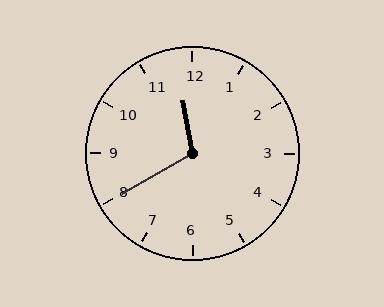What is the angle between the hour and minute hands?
Approximately 110 degrees.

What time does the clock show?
11:40.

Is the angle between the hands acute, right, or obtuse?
It is obtuse.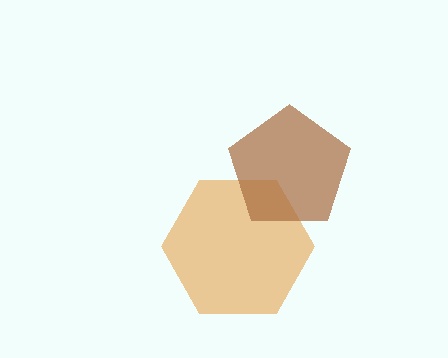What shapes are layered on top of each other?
The layered shapes are: an orange hexagon, a brown pentagon.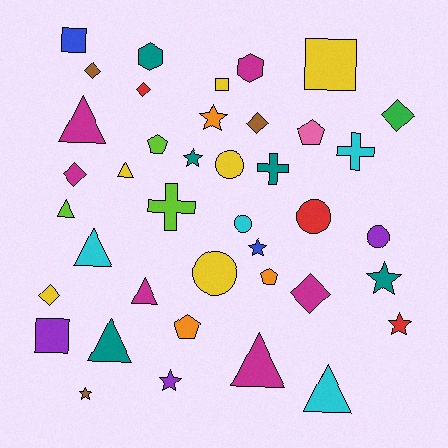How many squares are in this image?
There are 4 squares.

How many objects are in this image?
There are 40 objects.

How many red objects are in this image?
There are 3 red objects.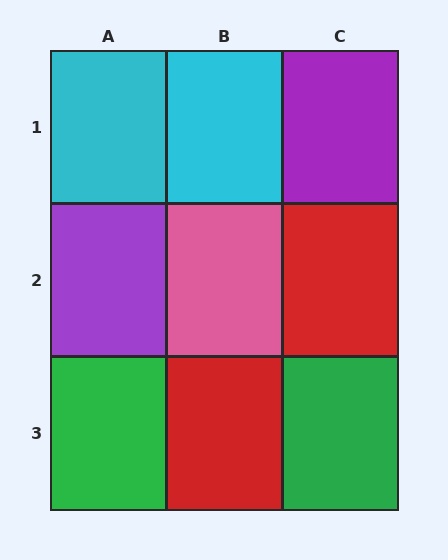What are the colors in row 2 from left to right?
Purple, pink, red.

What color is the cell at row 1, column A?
Cyan.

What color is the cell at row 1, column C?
Purple.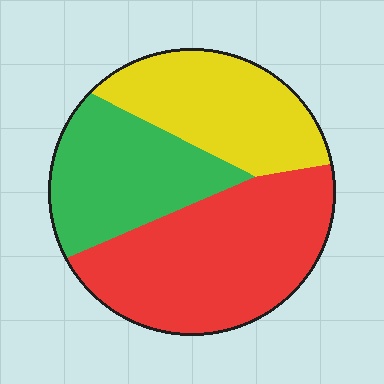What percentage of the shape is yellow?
Yellow covers about 30% of the shape.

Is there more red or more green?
Red.